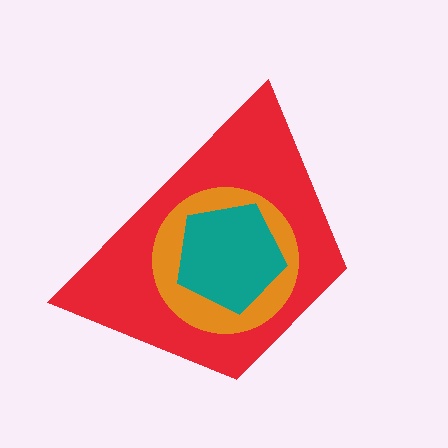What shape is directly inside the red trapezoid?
The orange circle.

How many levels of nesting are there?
3.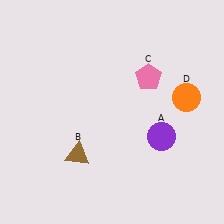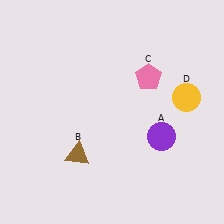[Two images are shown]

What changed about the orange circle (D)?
In Image 1, D is orange. In Image 2, it changed to yellow.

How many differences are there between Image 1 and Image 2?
There is 1 difference between the two images.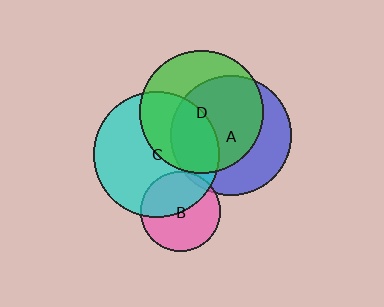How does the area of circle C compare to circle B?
Approximately 2.5 times.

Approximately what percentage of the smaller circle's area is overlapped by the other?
Approximately 60%.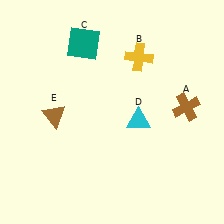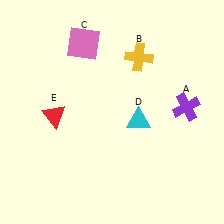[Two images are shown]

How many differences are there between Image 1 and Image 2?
There are 3 differences between the two images.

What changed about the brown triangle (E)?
In Image 1, E is brown. In Image 2, it changed to red.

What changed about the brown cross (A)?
In Image 1, A is brown. In Image 2, it changed to purple.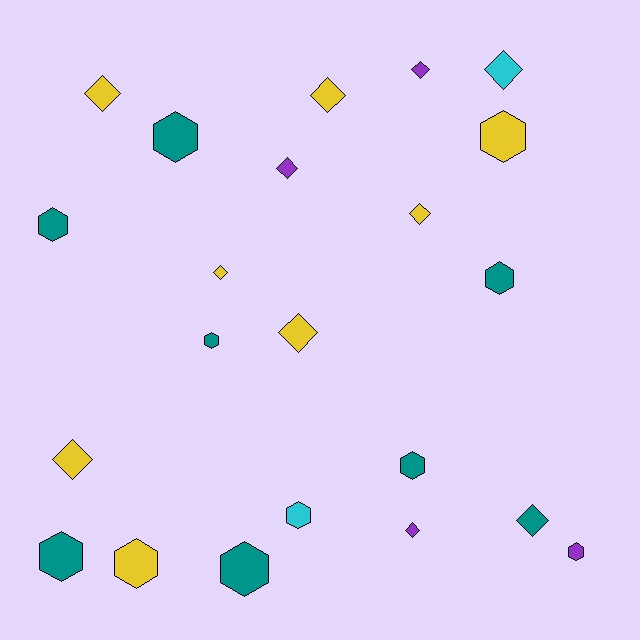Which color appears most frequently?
Yellow, with 8 objects.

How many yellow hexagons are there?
There are 2 yellow hexagons.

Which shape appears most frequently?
Hexagon, with 11 objects.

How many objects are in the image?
There are 22 objects.